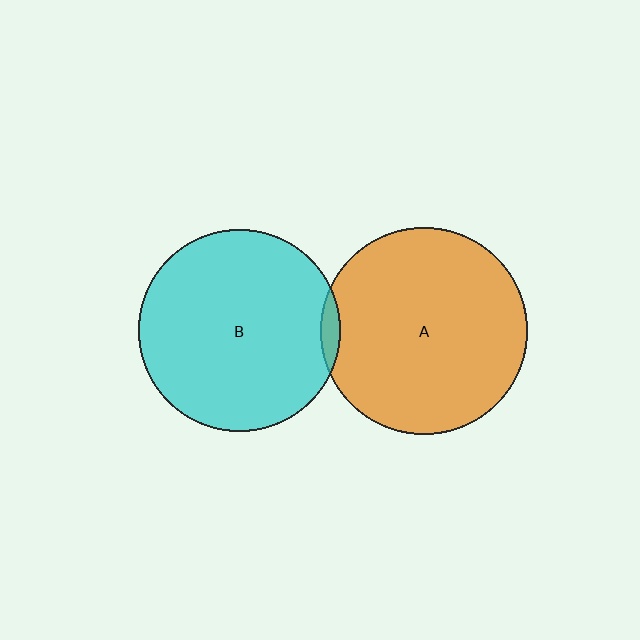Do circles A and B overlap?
Yes.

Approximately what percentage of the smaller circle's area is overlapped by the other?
Approximately 5%.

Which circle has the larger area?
Circle A (orange).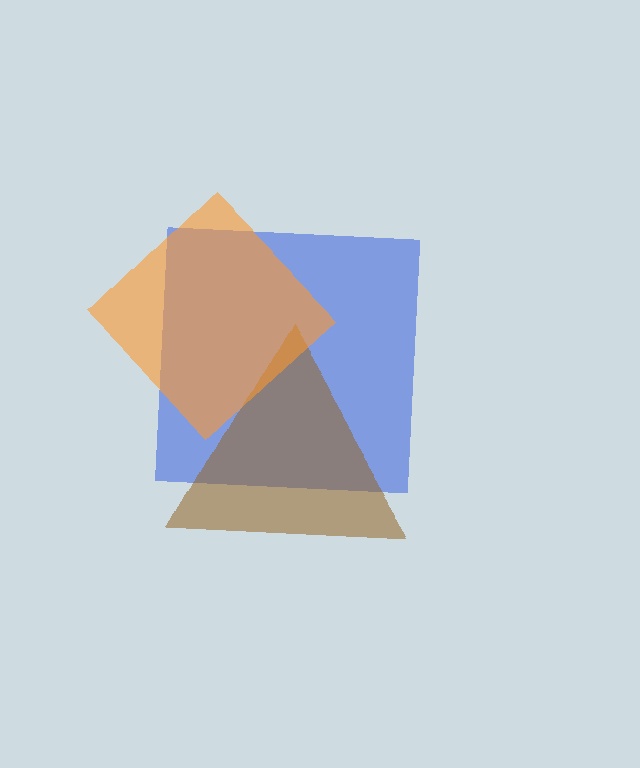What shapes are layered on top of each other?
The layered shapes are: a blue square, a brown triangle, an orange diamond.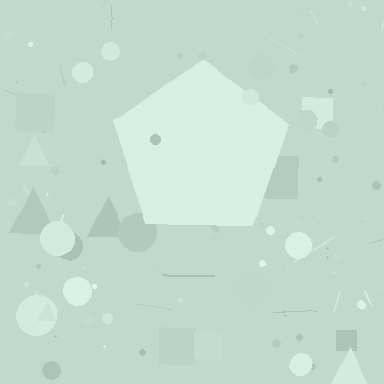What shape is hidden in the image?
A pentagon is hidden in the image.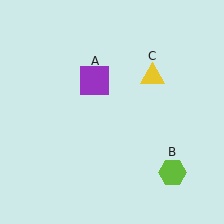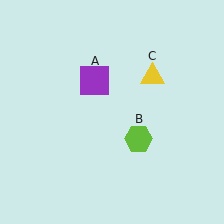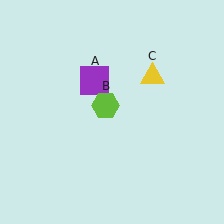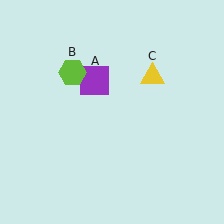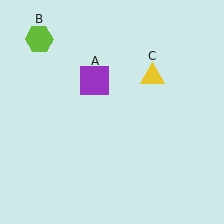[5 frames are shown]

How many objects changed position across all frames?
1 object changed position: lime hexagon (object B).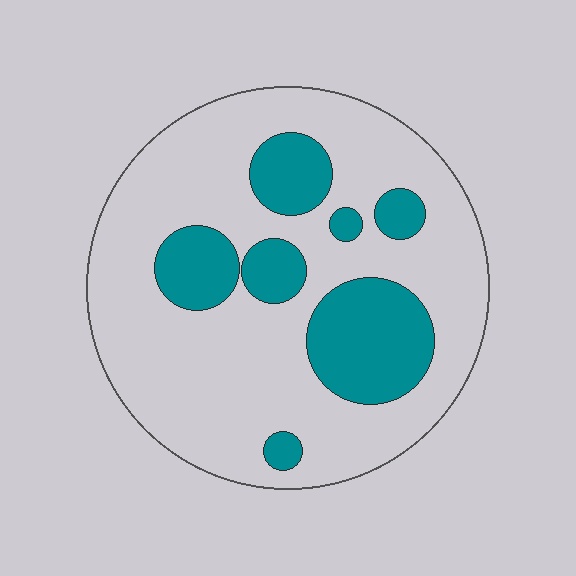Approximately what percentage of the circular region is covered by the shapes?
Approximately 25%.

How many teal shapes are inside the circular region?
7.